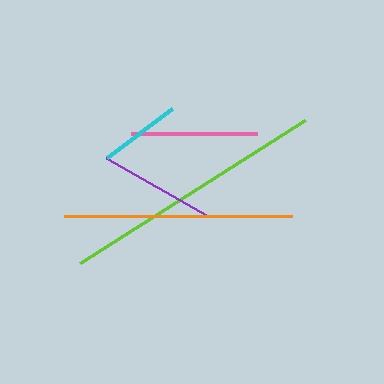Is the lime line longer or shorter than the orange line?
The lime line is longer than the orange line.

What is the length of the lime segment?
The lime segment is approximately 267 pixels long.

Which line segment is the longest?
The lime line is the longest at approximately 267 pixels.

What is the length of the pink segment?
The pink segment is approximately 125 pixels long.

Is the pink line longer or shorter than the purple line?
The pink line is longer than the purple line.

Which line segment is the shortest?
The cyan line is the shortest at approximately 81 pixels.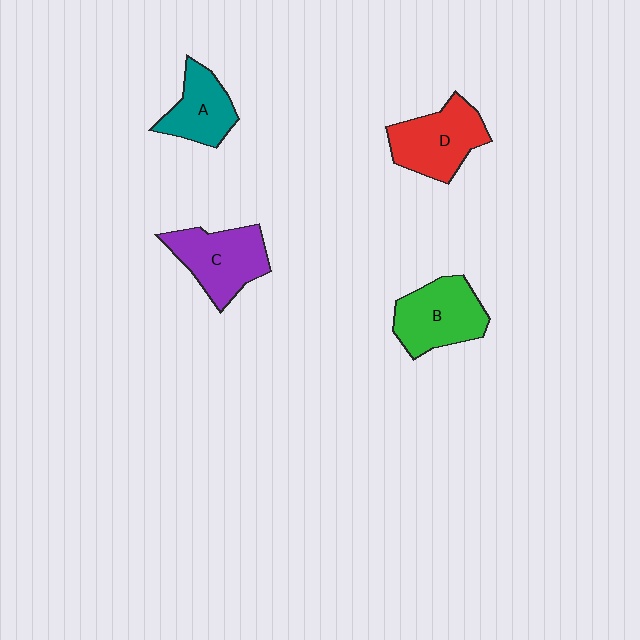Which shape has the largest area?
Shape D (red).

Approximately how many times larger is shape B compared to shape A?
Approximately 1.3 times.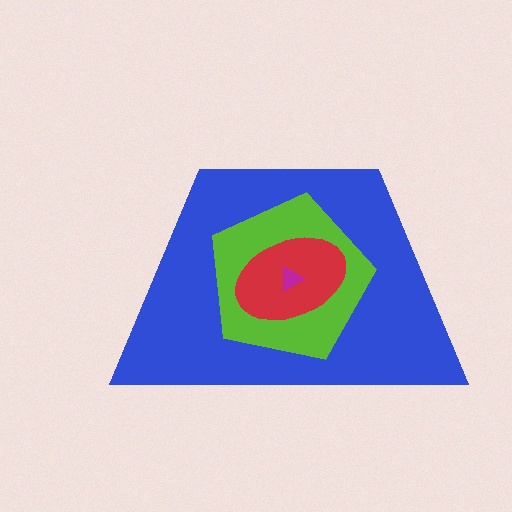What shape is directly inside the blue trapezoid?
The lime pentagon.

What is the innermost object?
The magenta triangle.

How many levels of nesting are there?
4.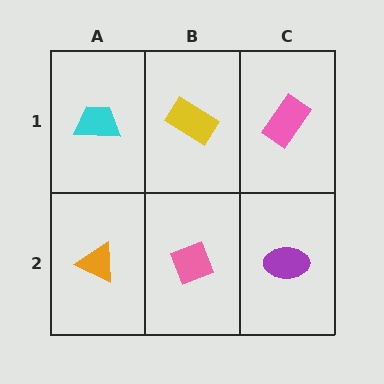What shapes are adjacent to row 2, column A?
A cyan trapezoid (row 1, column A), a pink diamond (row 2, column B).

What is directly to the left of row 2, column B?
An orange triangle.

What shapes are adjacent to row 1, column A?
An orange triangle (row 2, column A), a yellow rectangle (row 1, column B).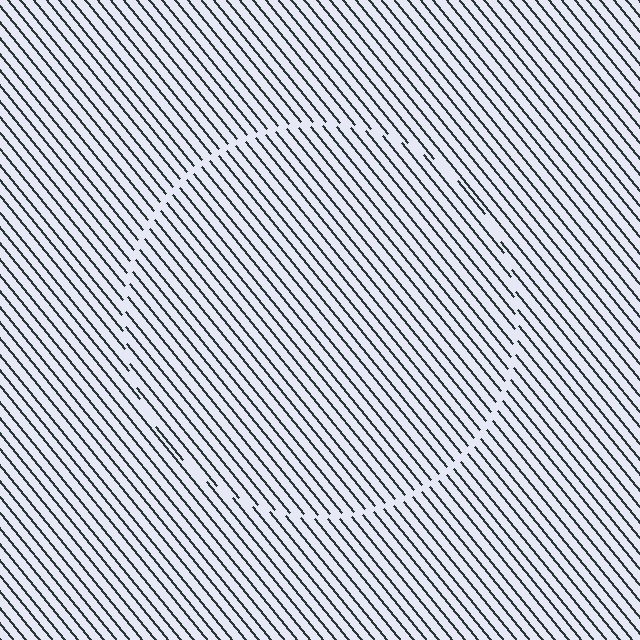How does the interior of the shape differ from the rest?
The interior of the shape contains the same grating, shifted by half a period — the contour is defined by the phase discontinuity where line-ends from the inner and outer gratings abut.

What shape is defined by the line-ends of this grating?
An illusory circle. The interior of the shape contains the same grating, shifted by half a period — the contour is defined by the phase discontinuity where line-ends from the inner and outer gratings abut.